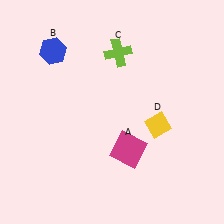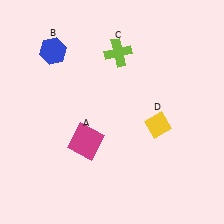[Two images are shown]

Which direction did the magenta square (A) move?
The magenta square (A) moved left.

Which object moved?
The magenta square (A) moved left.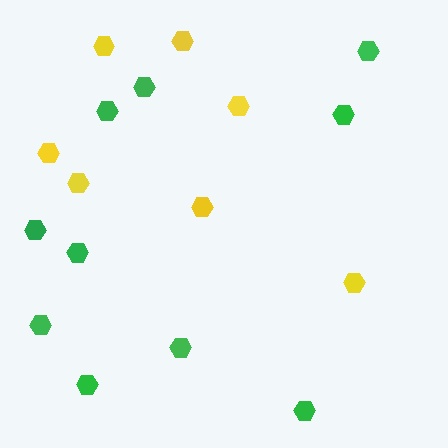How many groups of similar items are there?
There are 2 groups: one group of yellow hexagons (7) and one group of green hexagons (10).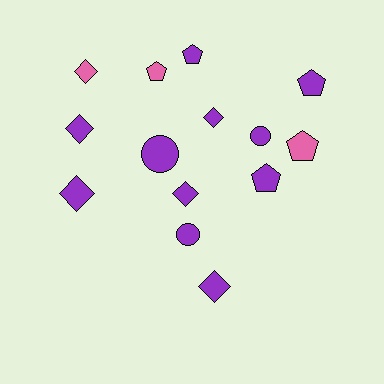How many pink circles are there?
There are no pink circles.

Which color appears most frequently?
Purple, with 11 objects.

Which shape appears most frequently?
Diamond, with 6 objects.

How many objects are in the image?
There are 14 objects.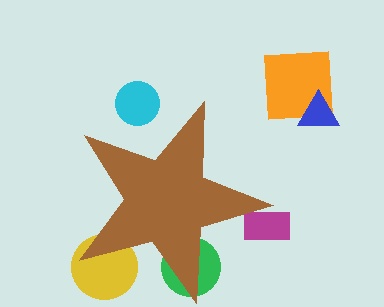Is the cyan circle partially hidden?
Yes, the cyan circle is partially hidden behind the brown star.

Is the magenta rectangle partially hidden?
Yes, the magenta rectangle is partially hidden behind the brown star.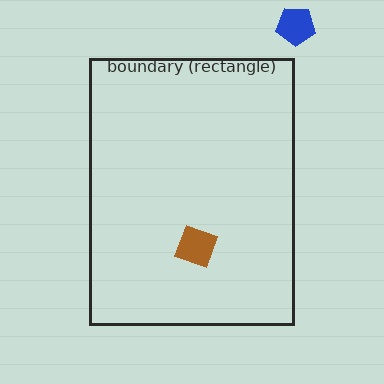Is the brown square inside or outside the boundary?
Inside.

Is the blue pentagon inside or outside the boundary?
Outside.